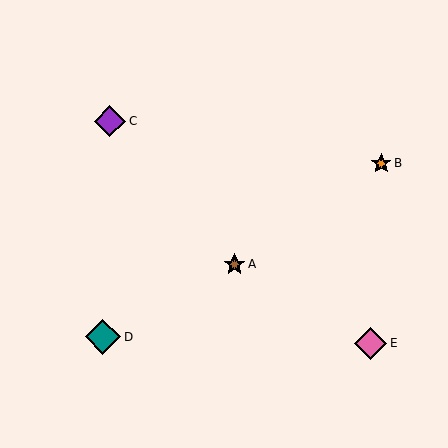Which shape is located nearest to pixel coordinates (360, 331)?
The pink diamond (labeled E) at (371, 343) is nearest to that location.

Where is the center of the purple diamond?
The center of the purple diamond is at (110, 121).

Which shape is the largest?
The teal diamond (labeled D) is the largest.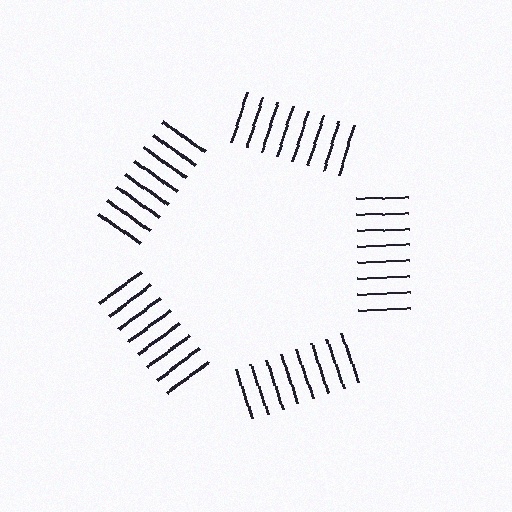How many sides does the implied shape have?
5 sides — the line-ends trace a pentagon.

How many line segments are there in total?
40 — 8 along each of the 5 edges.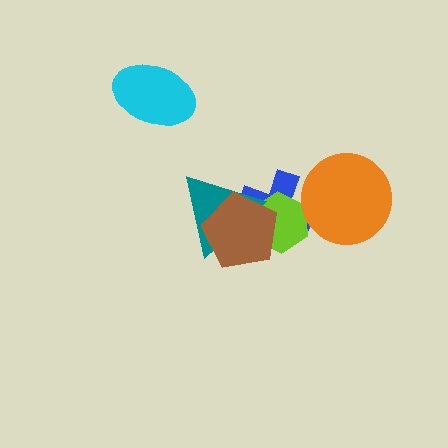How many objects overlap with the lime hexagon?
3 objects overlap with the lime hexagon.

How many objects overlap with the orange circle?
1 object overlaps with the orange circle.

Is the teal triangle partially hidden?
Yes, it is partially covered by another shape.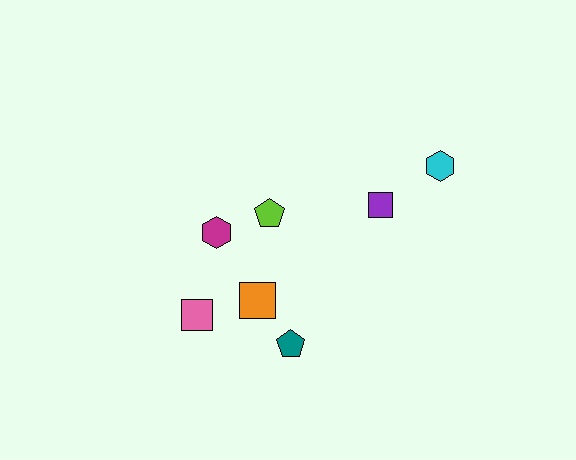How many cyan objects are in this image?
There is 1 cyan object.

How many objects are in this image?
There are 7 objects.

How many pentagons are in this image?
There are 2 pentagons.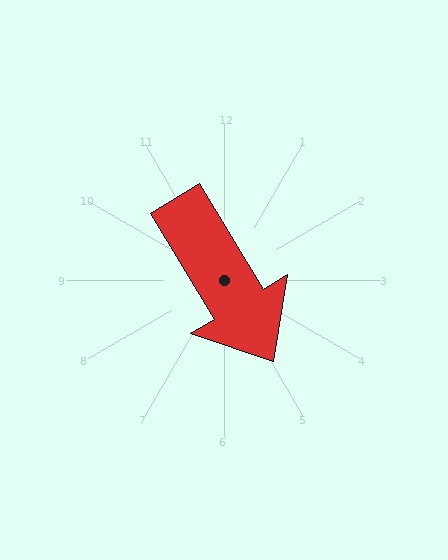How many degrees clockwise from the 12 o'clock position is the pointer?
Approximately 149 degrees.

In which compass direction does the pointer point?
Southeast.